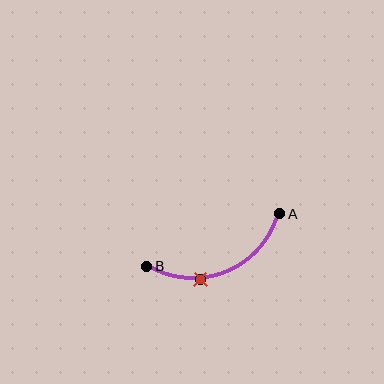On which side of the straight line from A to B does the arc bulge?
The arc bulges below the straight line connecting A and B.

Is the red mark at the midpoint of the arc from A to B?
No. The red mark lies on the arc but is closer to endpoint B. The arc midpoint would be at the point on the curve equidistant along the arc from both A and B.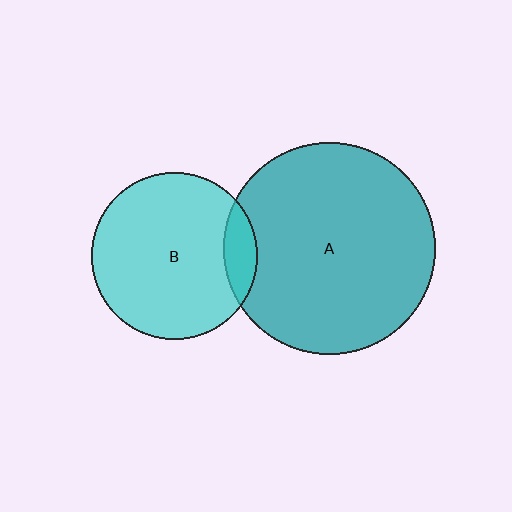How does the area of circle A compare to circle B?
Approximately 1.6 times.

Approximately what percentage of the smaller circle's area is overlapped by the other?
Approximately 10%.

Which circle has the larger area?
Circle A (teal).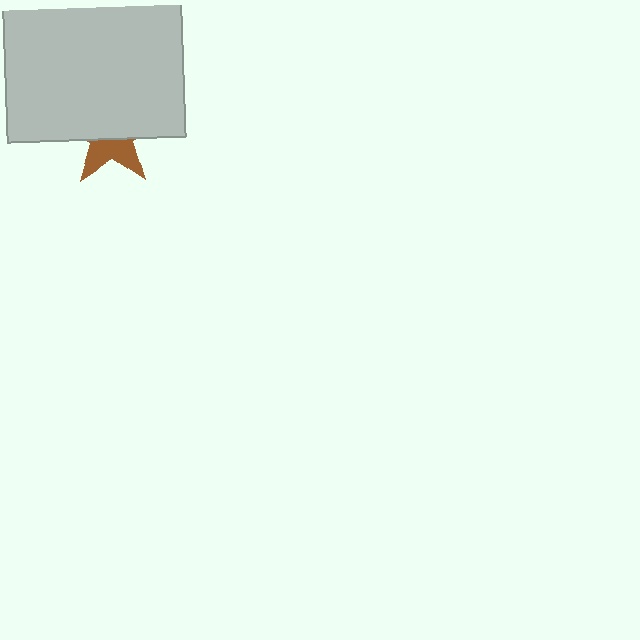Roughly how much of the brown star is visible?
A small part of it is visible (roughly 39%).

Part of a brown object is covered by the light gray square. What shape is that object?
It is a star.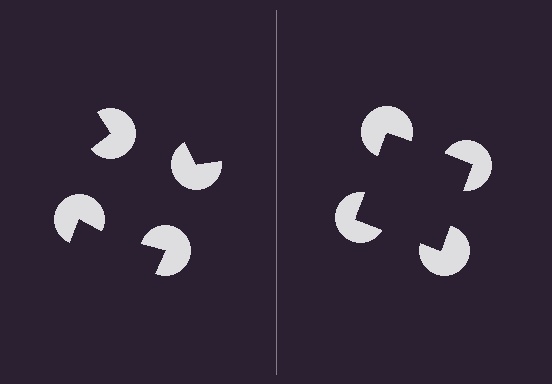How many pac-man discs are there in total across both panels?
8 — 4 on each side.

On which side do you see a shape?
An illusory square appears on the right side. On the left side the wedge cuts are rotated, so no coherent shape forms.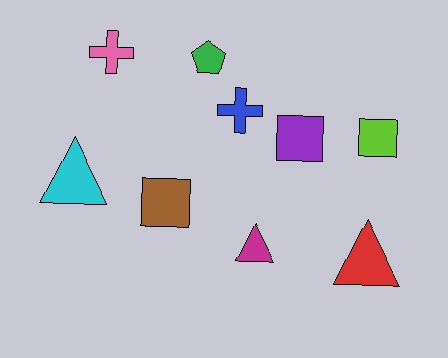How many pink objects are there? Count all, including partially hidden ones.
There is 1 pink object.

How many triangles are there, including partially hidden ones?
There are 3 triangles.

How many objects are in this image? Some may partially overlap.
There are 9 objects.